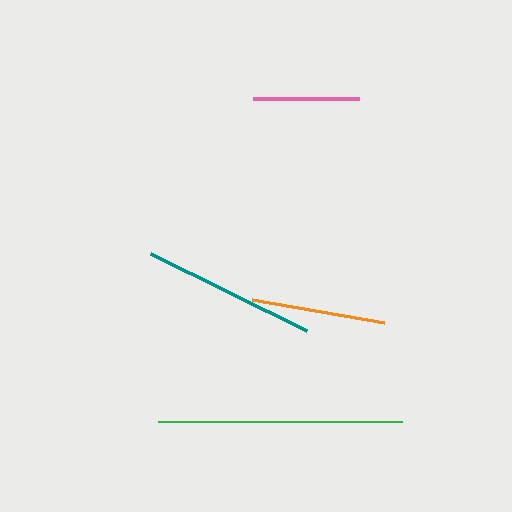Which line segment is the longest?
The green line is the longest at approximately 244 pixels.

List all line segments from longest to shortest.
From longest to shortest: green, teal, orange, pink.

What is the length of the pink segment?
The pink segment is approximately 107 pixels long.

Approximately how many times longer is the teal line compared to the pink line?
The teal line is approximately 1.6 times the length of the pink line.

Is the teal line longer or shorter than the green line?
The green line is longer than the teal line.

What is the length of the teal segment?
The teal segment is approximately 175 pixels long.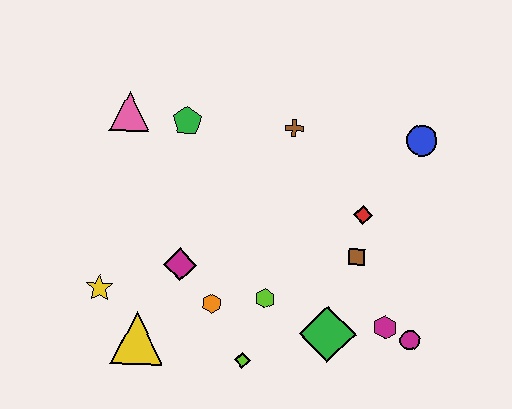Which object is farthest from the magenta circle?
The pink triangle is farthest from the magenta circle.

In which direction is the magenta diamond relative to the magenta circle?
The magenta diamond is to the left of the magenta circle.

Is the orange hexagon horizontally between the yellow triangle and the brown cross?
Yes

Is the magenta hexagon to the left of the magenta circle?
Yes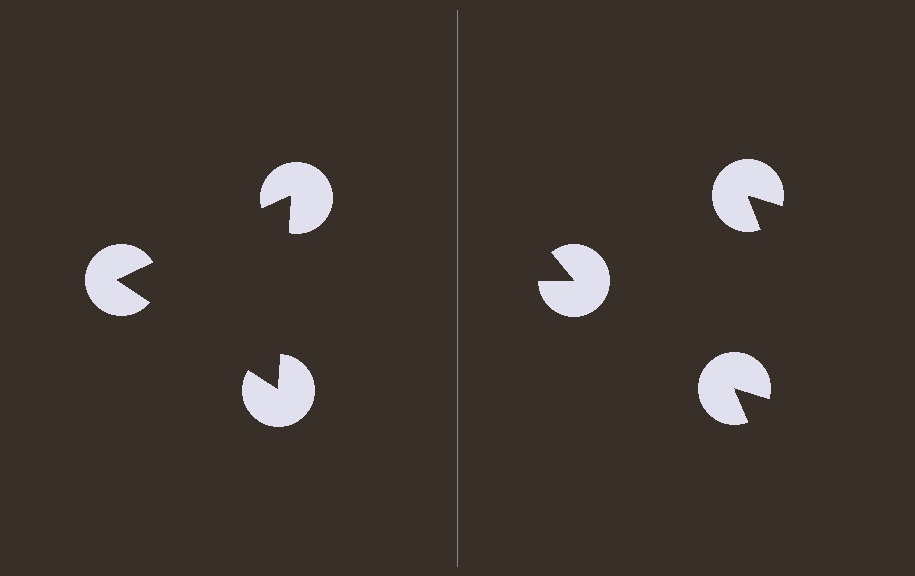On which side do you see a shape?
An illusory triangle appears on the left side. On the right side the wedge cuts are rotated, so no coherent shape forms.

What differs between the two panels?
The pac-man discs are positioned identically on both sides; only the wedge orientations differ. On the left they align to a triangle; on the right they are misaligned.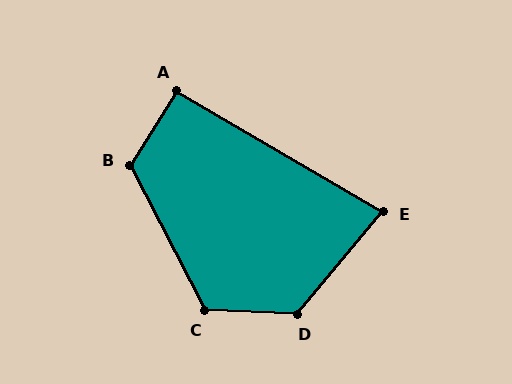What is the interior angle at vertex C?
Approximately 120 degrees (obtuse).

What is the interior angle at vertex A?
Approximately 91 degrees (approximately right).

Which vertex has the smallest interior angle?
E, at approximately 80 degrees.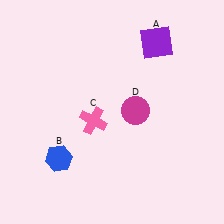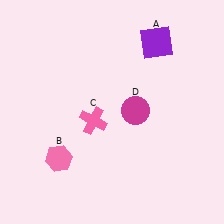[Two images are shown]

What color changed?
The hexagon (B) changed from blue in Image 1 to pink in Image 2.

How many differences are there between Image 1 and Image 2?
There is 1 difference between the two images.